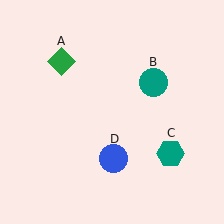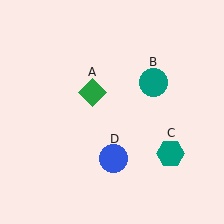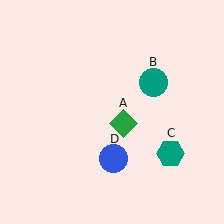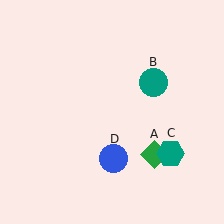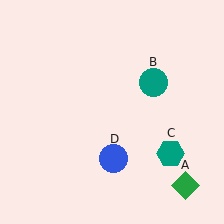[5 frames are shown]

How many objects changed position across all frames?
1 object changed position: green diamond (object A).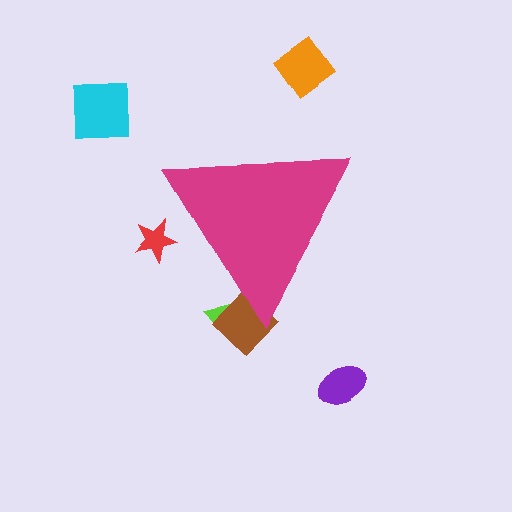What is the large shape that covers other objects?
A magenta triangle.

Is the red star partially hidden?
Yes, the red star is partially hidden behind the magenta triangle.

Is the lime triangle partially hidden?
Yes, the lime triangle is partially hidden behind the magenta triangle.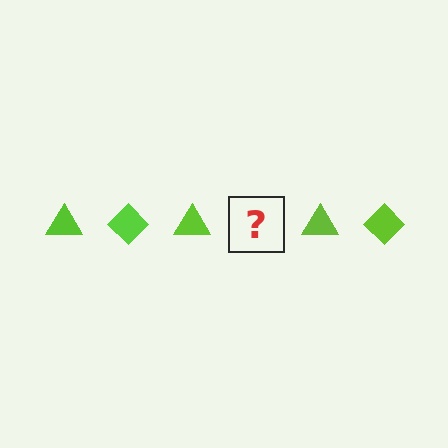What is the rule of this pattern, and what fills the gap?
The rule is that the pattern cycles through triangle, diamond shapes in lime. The gap should be filled with a lime diamond.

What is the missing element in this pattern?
The missing element is a lime diamond.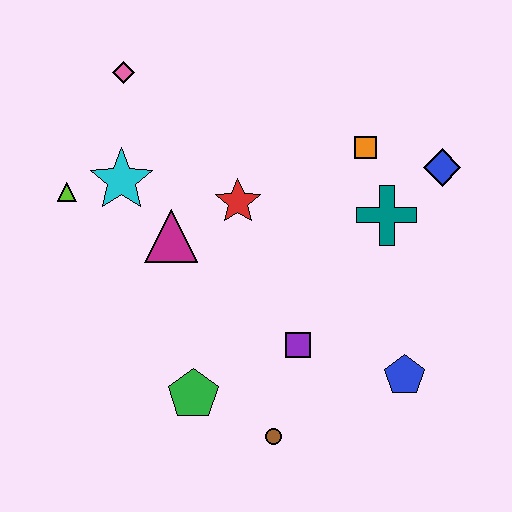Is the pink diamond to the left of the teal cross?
Yes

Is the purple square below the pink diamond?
Yes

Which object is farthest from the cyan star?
The blue pentagon is farthest from the cyan star.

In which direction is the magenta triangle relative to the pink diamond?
The magenta triangle is below the pink diamond.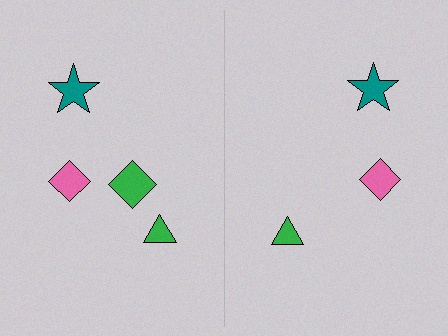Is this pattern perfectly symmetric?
No, the pattern is not perfectly symmetric. A green diamond is missing from the right side.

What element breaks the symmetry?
A green diamond is missing from the right side.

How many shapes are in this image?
There are 7 shapes in this image.